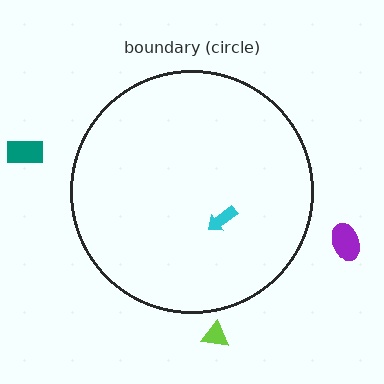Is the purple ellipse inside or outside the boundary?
Outside.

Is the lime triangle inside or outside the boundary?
Outside.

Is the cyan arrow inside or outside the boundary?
Inside.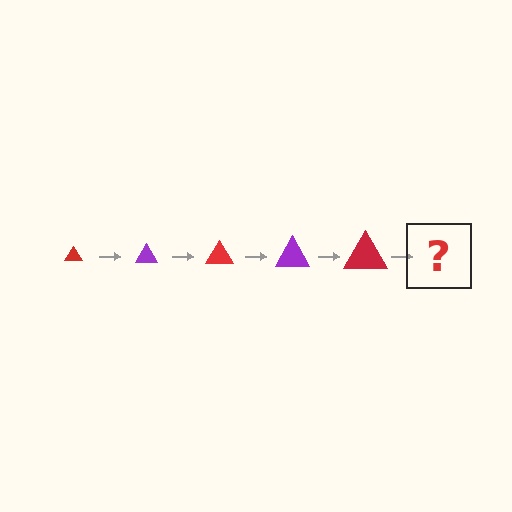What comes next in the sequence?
The next element should be a purple triangle, larger than the previous one.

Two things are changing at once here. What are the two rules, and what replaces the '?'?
The two rules are that the triangle grows larger each step and the color cycles through red and purple. The '?' should be a purple triangle, larger than the previous one.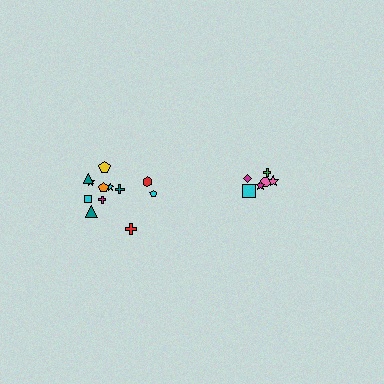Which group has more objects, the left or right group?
The left group.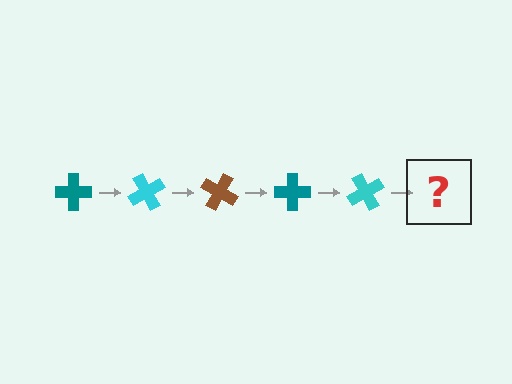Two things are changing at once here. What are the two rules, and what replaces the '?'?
The two rules are that it rotates 60 degrees each step and the color cycles through teal, cyan, and brown. The '?' should be a brown cross, rotated 300 degrees from the start.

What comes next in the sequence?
The next element should be a brown cross, rotated 300 degrees from the start.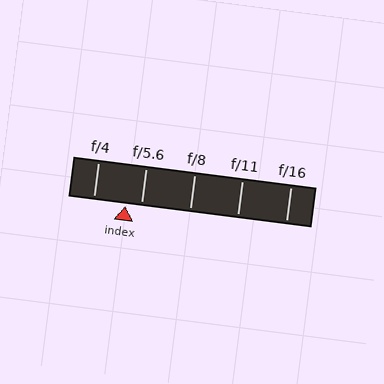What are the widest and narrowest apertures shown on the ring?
The widest aperture shown is f/4 and the narrowest is f/16.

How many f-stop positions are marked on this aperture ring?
There are 5 f-stop positions marked.